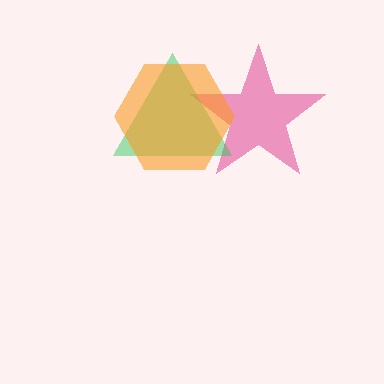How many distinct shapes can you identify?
There are 3 distinct shapes: a pink star, a green triangle, an orange hexagon.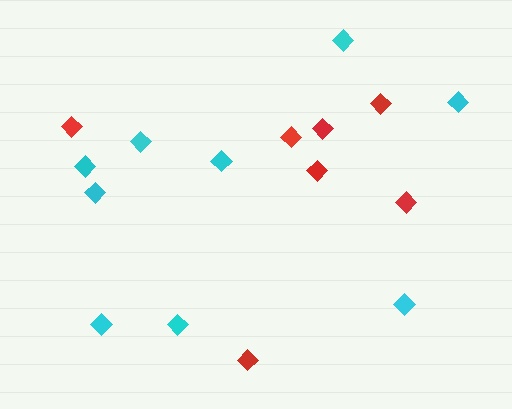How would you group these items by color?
There are 2 groups: one group of cyan diamonds (9) and one group of red diamonds (7).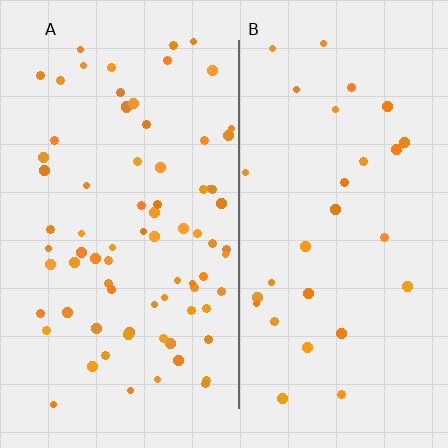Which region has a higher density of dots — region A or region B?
A (the left).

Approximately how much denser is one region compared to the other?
Approximately 2.7× — region A over region B.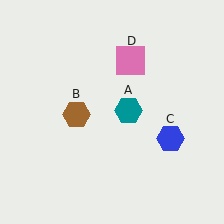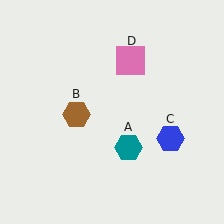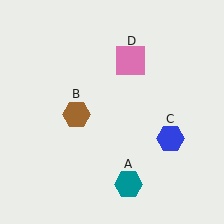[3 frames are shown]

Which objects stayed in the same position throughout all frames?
Brown hexagon (object B) and blue hexagon (object C) and pink square (object D) remained stationary.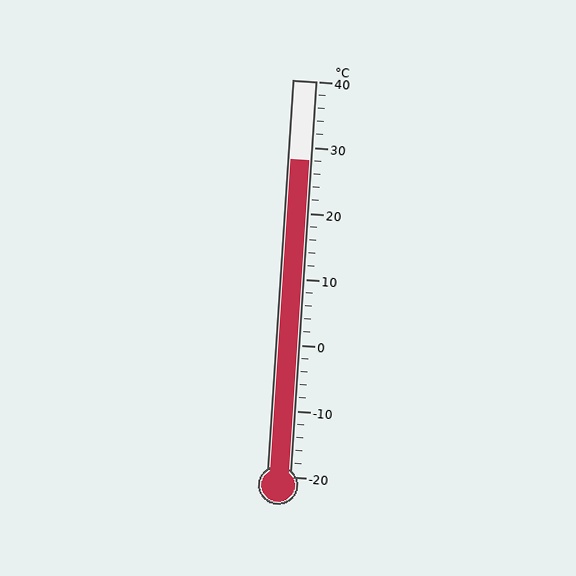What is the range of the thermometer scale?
The thermometer scale ranges from -20°C to 40°C.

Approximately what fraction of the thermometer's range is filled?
The thermometer is filled to approximately 80% of its range.